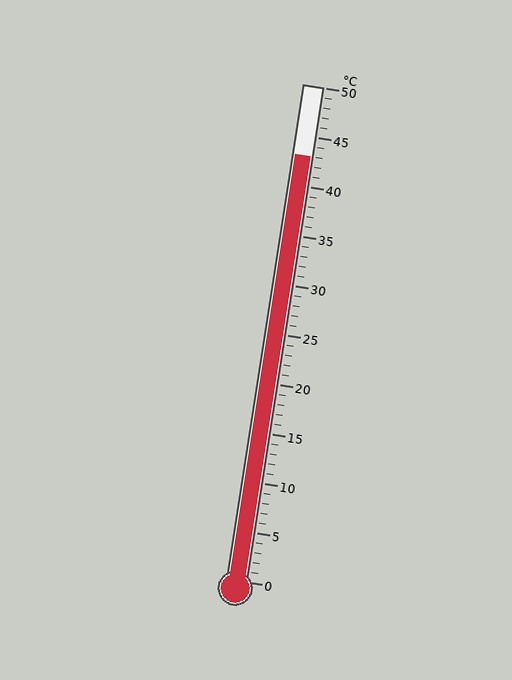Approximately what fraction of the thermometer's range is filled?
The thermometer is filled to approximately 85% of its range.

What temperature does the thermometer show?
The thermometer shows approximately 43°C.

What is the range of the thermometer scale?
The thermometer scale ranges from 0°C to 50°C.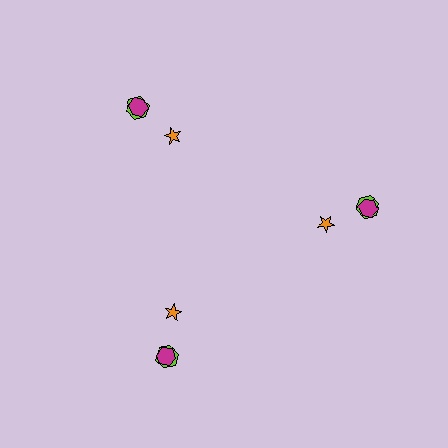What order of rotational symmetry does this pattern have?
This pattern has 3-fold rotational symmetry.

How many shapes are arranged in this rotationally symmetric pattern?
There are 9 shapes, arranged in 3 groups of 3.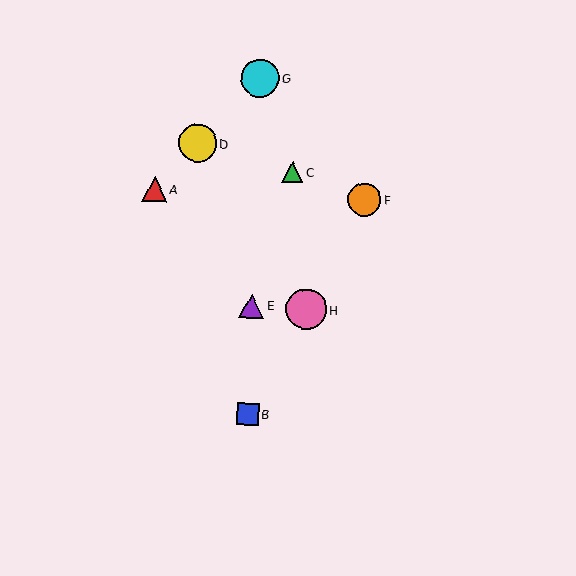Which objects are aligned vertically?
Objects B, E, G are aligned vertically.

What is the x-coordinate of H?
Object H is at x≈306.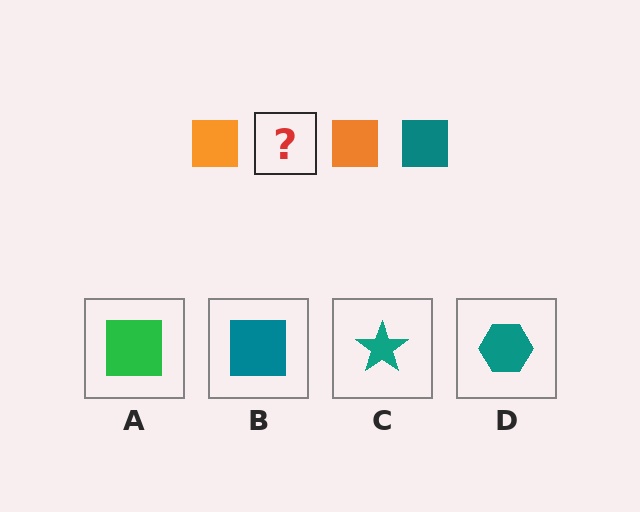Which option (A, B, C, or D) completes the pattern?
B.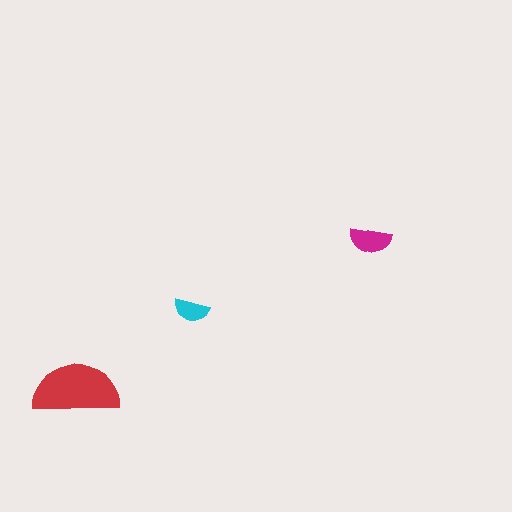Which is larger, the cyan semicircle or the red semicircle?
The red one.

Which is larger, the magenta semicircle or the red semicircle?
The red one.